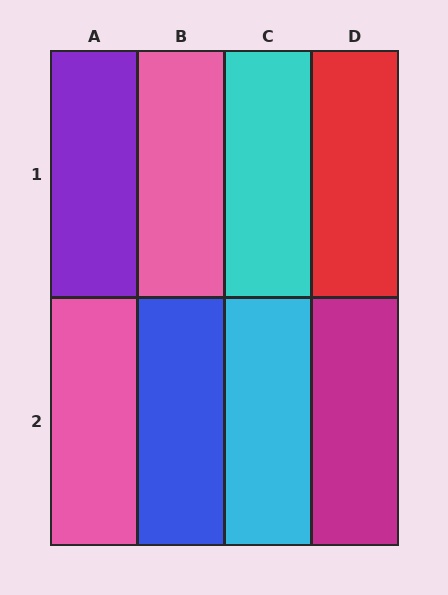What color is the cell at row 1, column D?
Red.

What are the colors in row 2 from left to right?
Pink, blue, cyan, magenta.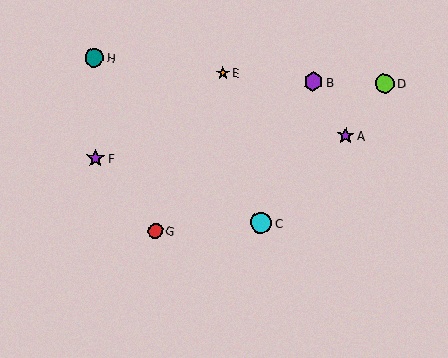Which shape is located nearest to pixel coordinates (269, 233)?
The cyan circle (labeled C) at (261, 223) is nearest to that location.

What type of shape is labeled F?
Shape F is a purple star.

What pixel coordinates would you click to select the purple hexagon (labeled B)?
Click at (313, 82) to select the purple hexagon B.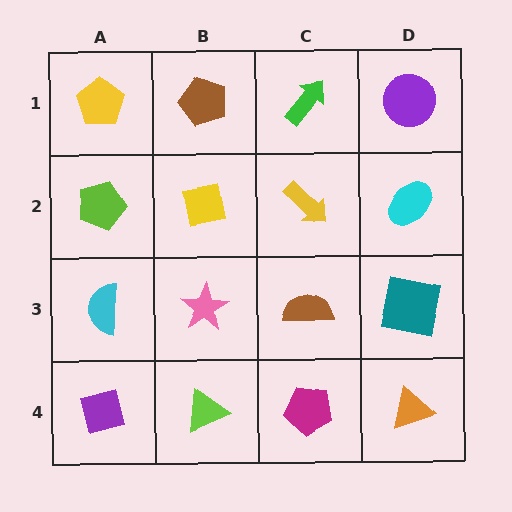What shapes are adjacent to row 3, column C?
A yellow arrow (row 2, column C), a magenta pentagon (row 4, column C), a pink star (row 3, column B), a teal square (row 3, column D).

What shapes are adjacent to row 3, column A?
A lime pentagon (row 2, column A), a purple square (row 4, column A), a pink star (row 3, column B).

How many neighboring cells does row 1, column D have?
2.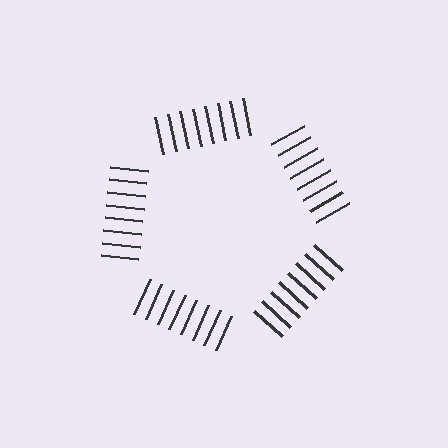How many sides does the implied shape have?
5 sides — the line-ends trace a pentagon.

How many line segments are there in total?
40 — 8 along each of the 5 edges.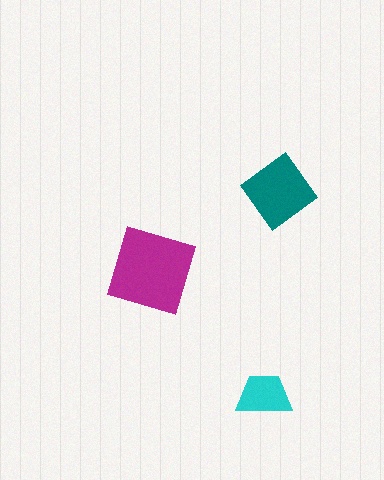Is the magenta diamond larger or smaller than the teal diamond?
Larger.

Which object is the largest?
The magenta diamond.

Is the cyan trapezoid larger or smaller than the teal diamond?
Smaller.